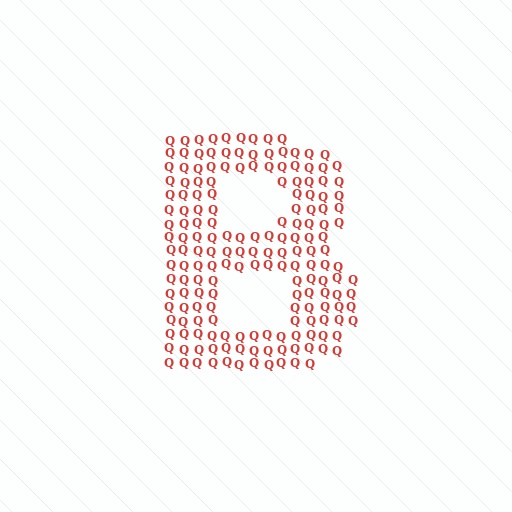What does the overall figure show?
The overall figure shows the letter B.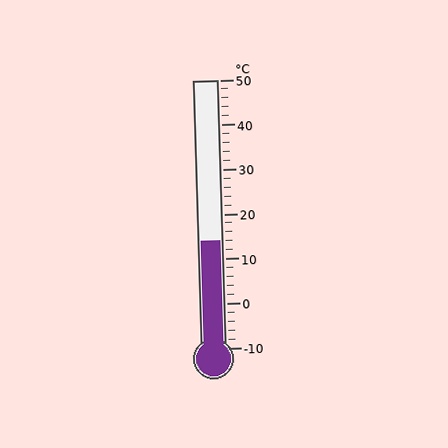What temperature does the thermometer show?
The thermometer shows approximately 14°C.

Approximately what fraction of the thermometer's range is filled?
The thermometer is filled to approximately 40% of its range.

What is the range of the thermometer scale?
The thermometer scale ranges from -10°C to 50°C.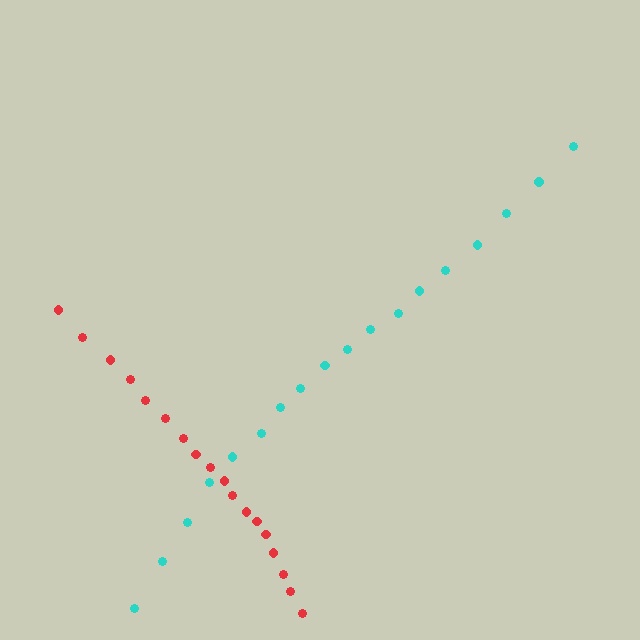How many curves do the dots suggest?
There are 2 distinct paths.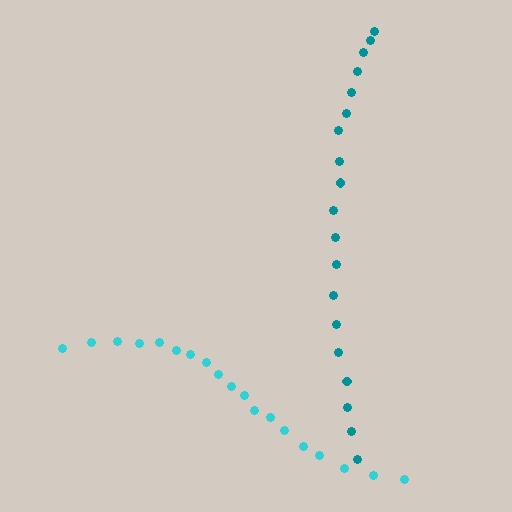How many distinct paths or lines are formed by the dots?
There are 2 distinct paths.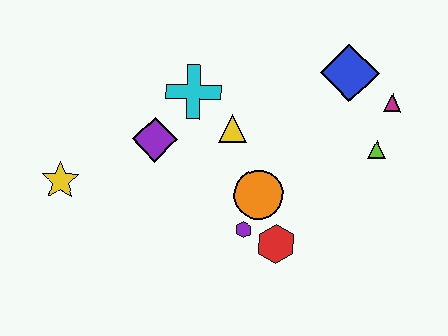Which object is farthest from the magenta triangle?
The yellow star is farthest from the magenta triangle.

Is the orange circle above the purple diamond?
No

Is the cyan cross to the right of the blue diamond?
No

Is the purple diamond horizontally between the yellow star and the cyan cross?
Yes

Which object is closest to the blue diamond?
The magenta triangle is closest to the blue diamond.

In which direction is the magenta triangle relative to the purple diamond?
The magenta triangle is to the right of the purple diamond.